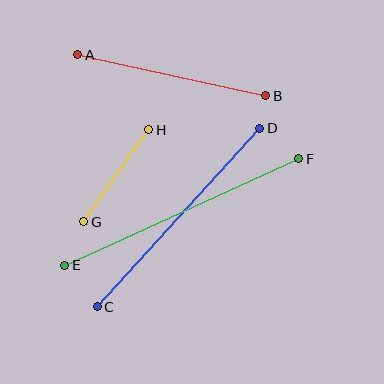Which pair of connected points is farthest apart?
Points E and F are farthest apart.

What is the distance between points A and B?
The distance is approximately 193 pixels.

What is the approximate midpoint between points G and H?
The midpoint is at approximately (116, 176) pixels.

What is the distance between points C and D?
The distance is approximately 241 pixels.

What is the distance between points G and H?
The distance is approximately 113 pixels.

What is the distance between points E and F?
The distance is approximately 257 pixels.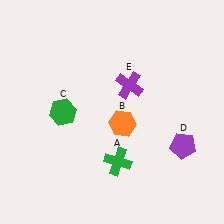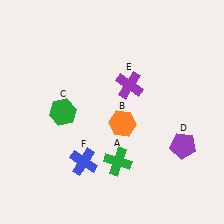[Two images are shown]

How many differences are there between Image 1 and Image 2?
There is 1 difference between the two images.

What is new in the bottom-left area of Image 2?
A blue cross (F) was added in the bottom-left area of Image 2.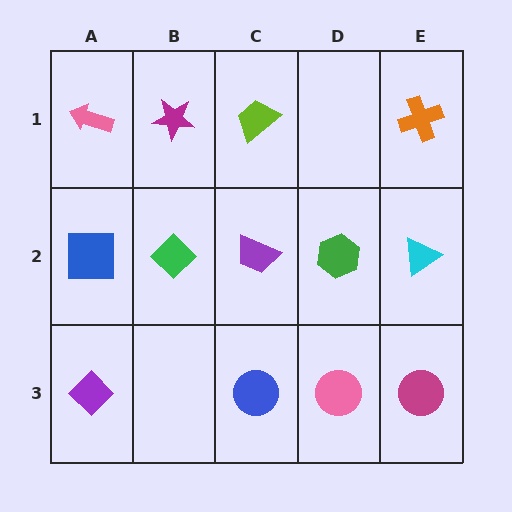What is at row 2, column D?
A green hexagon.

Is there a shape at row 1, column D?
No, that cell is empty.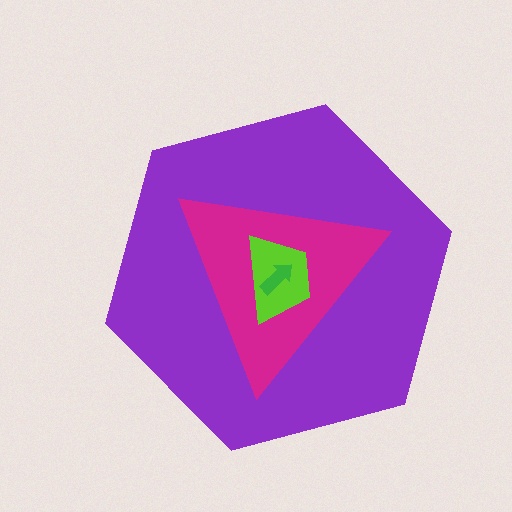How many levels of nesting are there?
4.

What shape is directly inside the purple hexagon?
The magenta triangle.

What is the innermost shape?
The green arrow.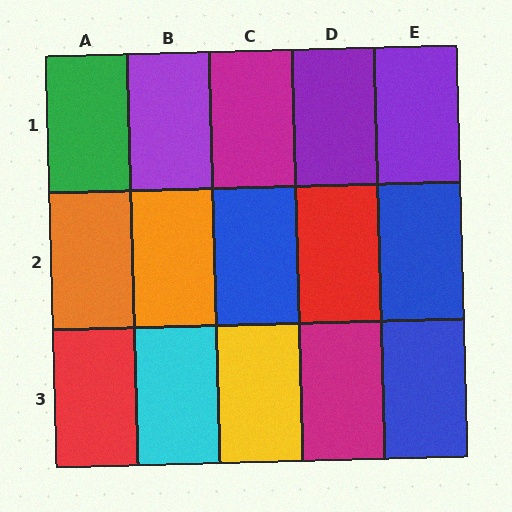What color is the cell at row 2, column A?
Orange.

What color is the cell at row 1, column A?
Green.